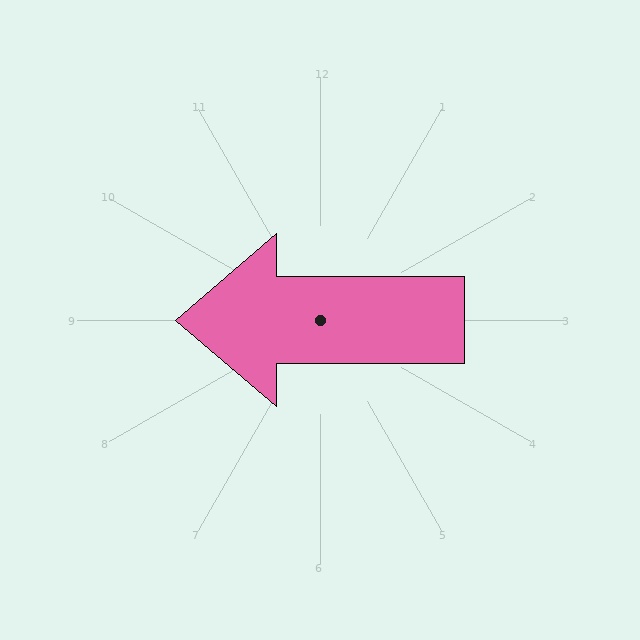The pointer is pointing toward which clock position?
Roughly 9 o'clock.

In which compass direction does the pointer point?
West.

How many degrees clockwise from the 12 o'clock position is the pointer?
Approximately 270 degrees.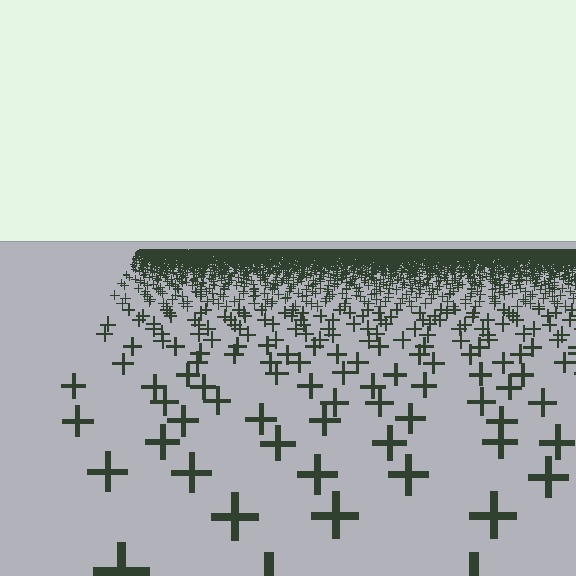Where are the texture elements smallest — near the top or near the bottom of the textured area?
Near the top.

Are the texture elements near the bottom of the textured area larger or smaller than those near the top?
Larger. Near the bottom, elements are closer to the viewer and appear at a bigger on-screen size.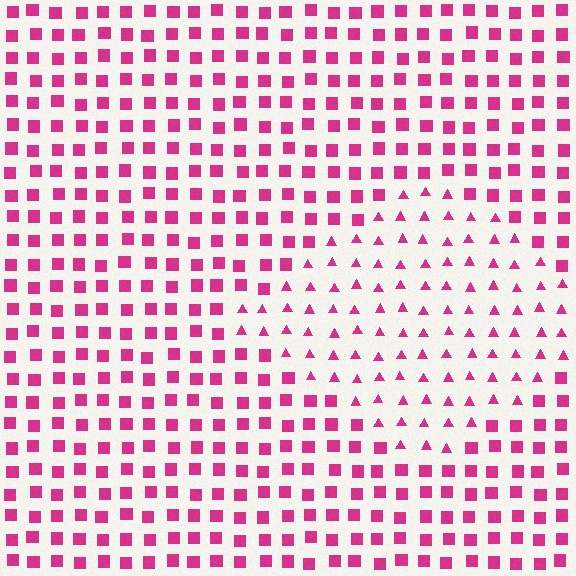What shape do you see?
I see a diamond.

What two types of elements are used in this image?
The image uses triangles inside the diamond region and squares outside it.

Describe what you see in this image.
The image is filled with small magenta elements arranged in a uniform grid. A diamond-shaped region contains triangles, while the surrounding area contains squares. The boundary is defined purely by the change in element shape.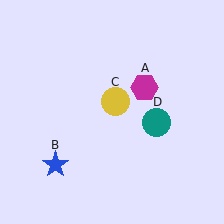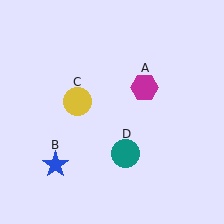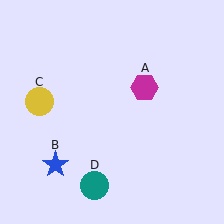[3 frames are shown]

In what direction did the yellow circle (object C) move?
The yellow circle (object C) moved left.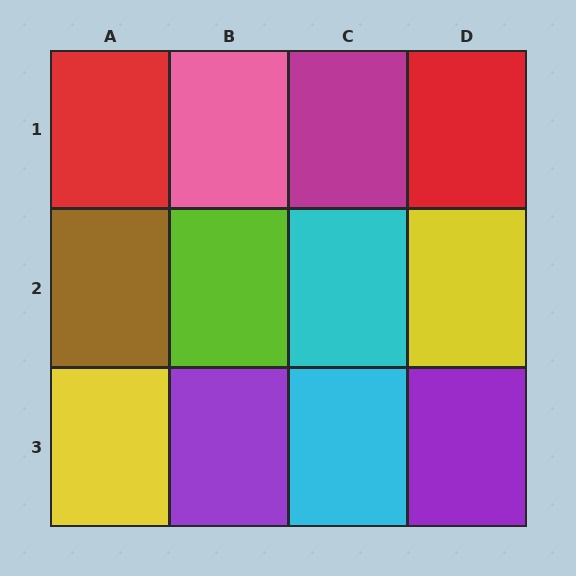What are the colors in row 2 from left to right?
Brown, lime, cyan, yellow.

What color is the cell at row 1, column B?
Pink.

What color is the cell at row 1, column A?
Red.